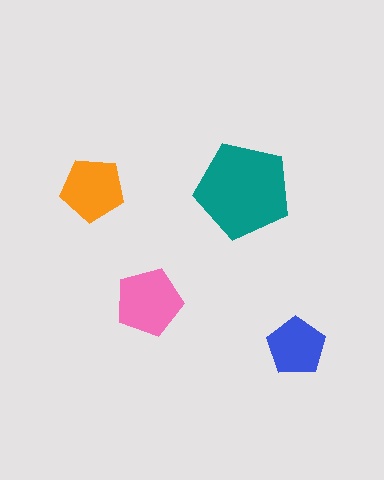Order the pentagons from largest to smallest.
the teal one, the pink one, the orange one, the blue one.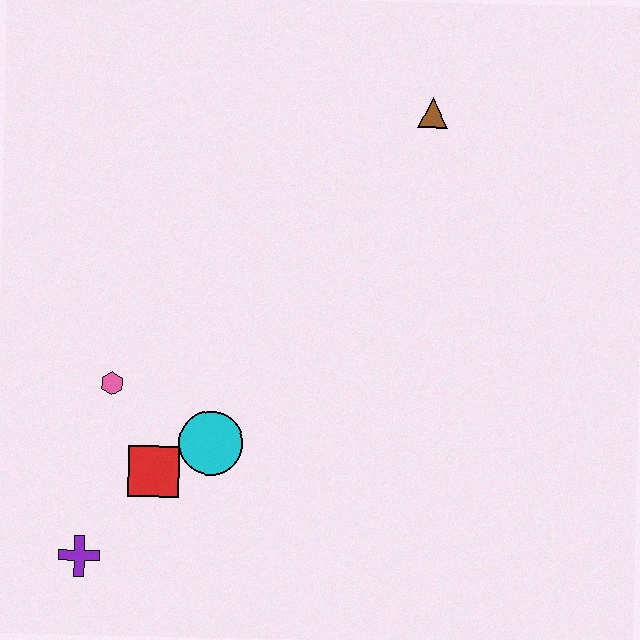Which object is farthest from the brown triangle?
The purple cross is farthest from the brown triangle.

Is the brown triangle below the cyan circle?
No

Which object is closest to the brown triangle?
The cyan circle is closest to the brown triangle.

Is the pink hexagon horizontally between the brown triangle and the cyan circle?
No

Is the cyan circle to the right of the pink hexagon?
Yes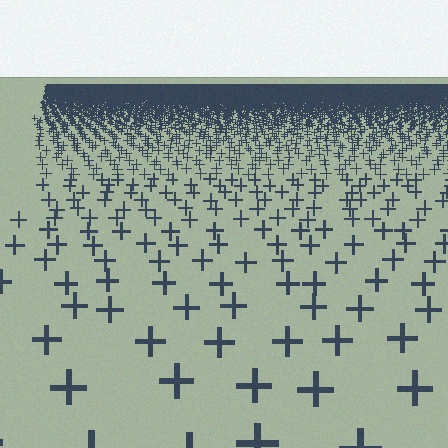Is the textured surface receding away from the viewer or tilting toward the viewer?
The surface is receding away from the viewer. Texture elements get smaller and denser toward the top.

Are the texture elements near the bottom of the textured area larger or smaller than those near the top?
Larger. Near the bottom, elements are closer to the viewer and appear at a bigger on-screen size.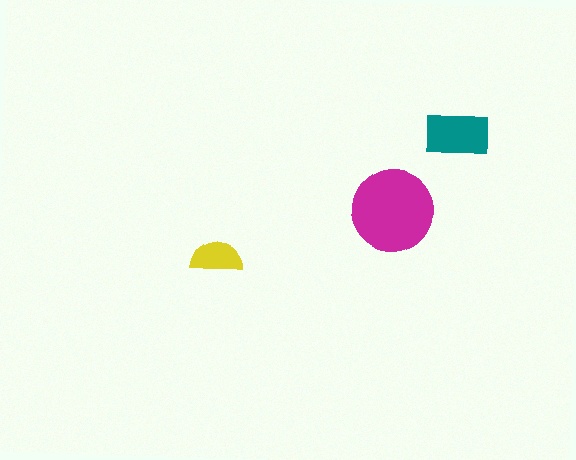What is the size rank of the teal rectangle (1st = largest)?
2nd.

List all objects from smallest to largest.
The yellow semicircle, the teal rectangle, the magenta circle.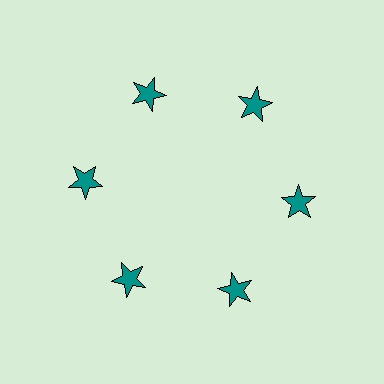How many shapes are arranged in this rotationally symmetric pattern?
There are 6 shapes, arranged in 6 groups of 1.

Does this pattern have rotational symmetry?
Yes, this pattern has 6-fold rotational symmetry. It looks the same after rotating 60 degrees around the center.